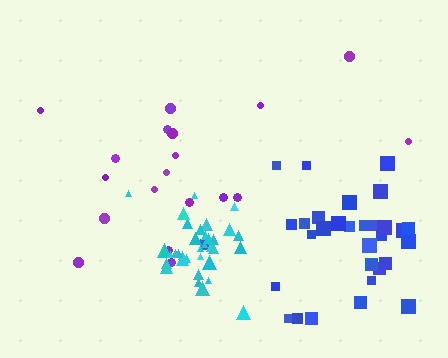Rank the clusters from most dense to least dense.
cyan, blue, purple.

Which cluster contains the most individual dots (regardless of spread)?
Cyan (34).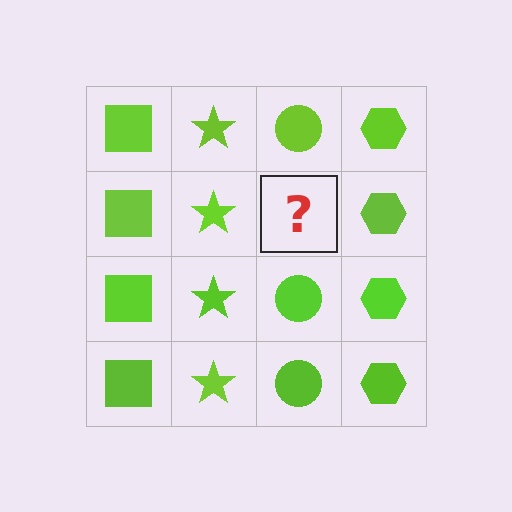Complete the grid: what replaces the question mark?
The question mark should be replaced with a lime circle.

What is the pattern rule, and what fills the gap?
The rule is that each column has a consistent shape. The gap should be filled with a lime circle.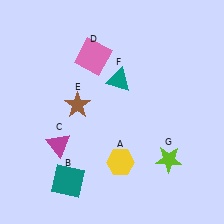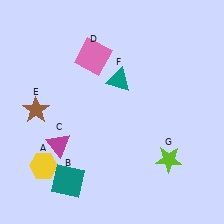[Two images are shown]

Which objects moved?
The objects that moved are: the yellow hexagon (A), the brown star (E).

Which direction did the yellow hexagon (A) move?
The yellow hexagon (A) moved left.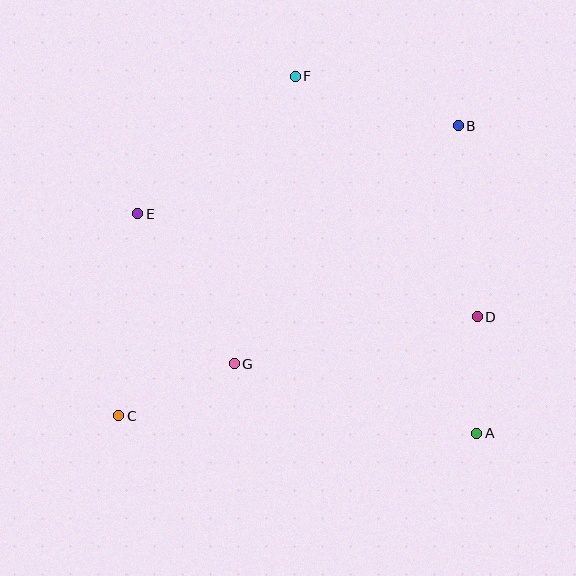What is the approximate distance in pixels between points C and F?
The distance between C and F is approximately 383 pixels.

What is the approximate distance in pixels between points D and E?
The distance between D and E is approximately 355 pixels.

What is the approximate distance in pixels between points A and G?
The distance between A and G is approximately 252 pixels.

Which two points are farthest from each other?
Points B and C are farthest from each other.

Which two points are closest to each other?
Points A and D are closest to each other.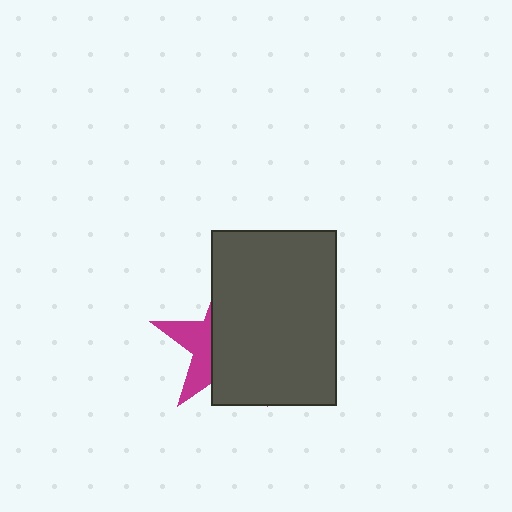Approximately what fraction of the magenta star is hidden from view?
Roughly 65% of the magenta star is hidden behind the dark gray rectangle.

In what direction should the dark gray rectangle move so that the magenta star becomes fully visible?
The dark gray rectangle should move right. That is the shortest direction to clear the overlap and leave the magenta star fully visible.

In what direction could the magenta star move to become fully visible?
The magenta star could move left. That would shift it out from behind the dark gray rectangle entirely.